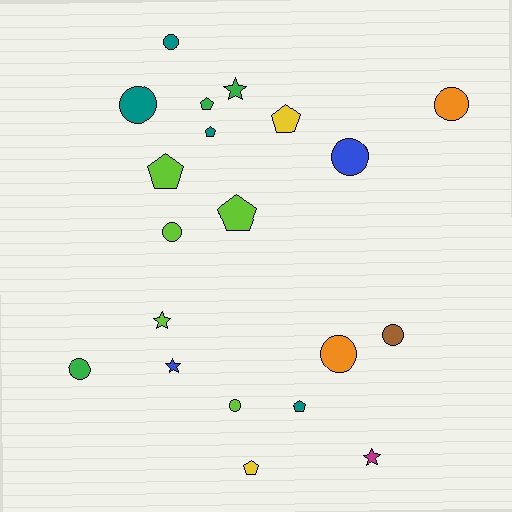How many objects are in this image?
There are 20 objects.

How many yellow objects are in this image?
There are 2 yellow objects.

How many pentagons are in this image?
There are 7 pentagons.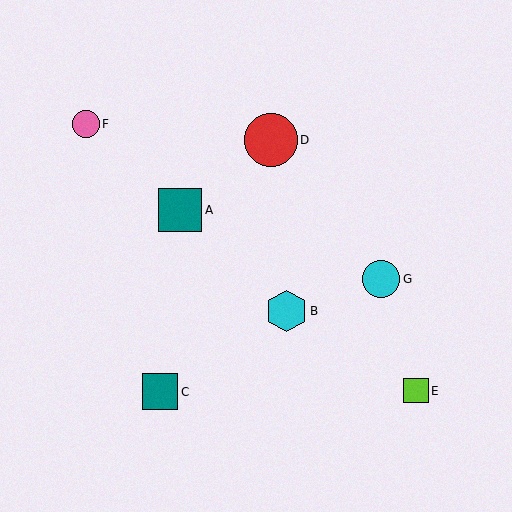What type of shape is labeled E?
Shape E is a lime square.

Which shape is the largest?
The red circle (labeled D) is the largest.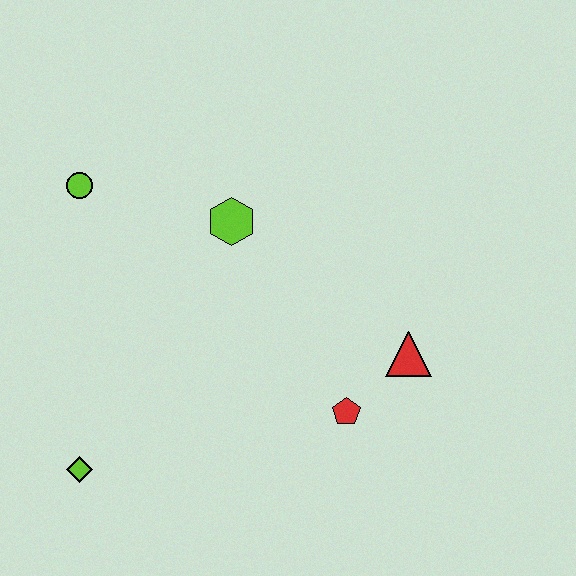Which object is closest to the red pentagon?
The red triangle is closest to the red pentagon.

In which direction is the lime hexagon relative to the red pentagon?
The lime hexagon is above the red pentagon.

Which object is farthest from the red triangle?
The lime circle is farthest from the red triangle.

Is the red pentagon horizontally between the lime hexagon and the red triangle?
Yes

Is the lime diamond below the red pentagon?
Yes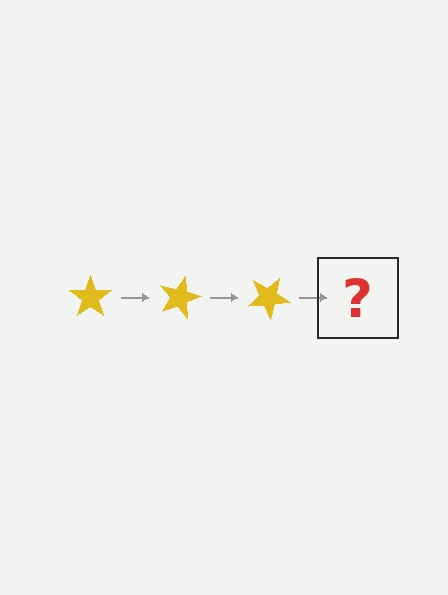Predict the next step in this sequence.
The next step is a yellow star rotated 45 degrees.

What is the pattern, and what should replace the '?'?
The pattern is that the star rotates 15 degrees each step. The '?' should be a yellow star rotated 45 degrees.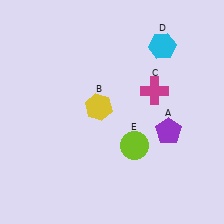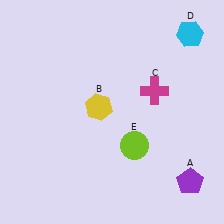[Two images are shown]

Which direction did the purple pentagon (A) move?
The purple pentagon (A) moved down.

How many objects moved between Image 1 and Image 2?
2 objects moved between the two images.